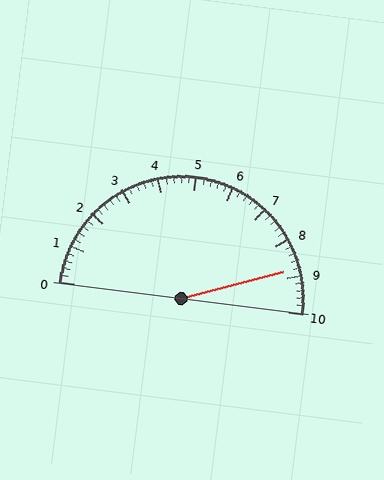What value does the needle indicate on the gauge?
The needle indicates approximately 8.8.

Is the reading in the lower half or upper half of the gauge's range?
The reading is in the upper half of the range (0 to 10).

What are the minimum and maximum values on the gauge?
The gauge ranges from 0 to 10.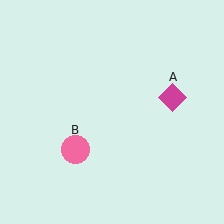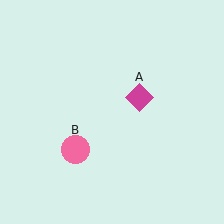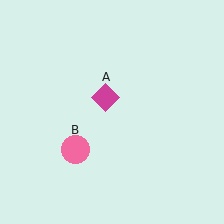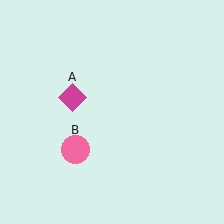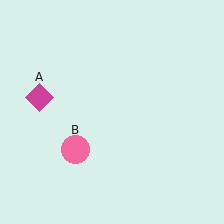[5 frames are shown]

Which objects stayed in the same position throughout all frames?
Pink circle (object B) remained stationary.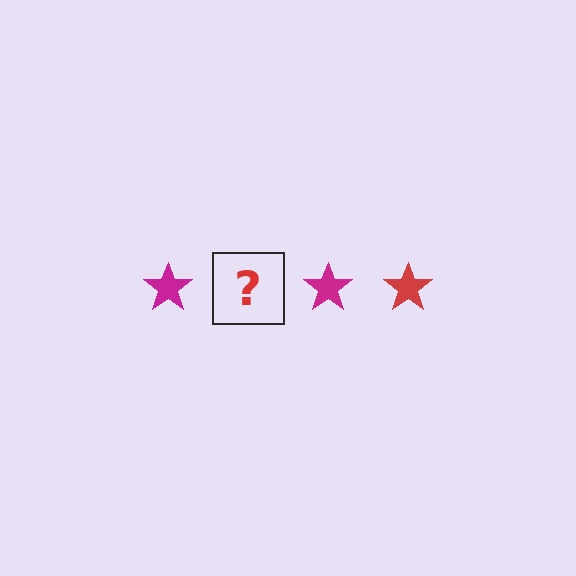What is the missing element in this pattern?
The missing element is a red star.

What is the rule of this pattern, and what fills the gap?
The rule is that the pattern cycles through magenta, red stars. The gap should be filled with a red star.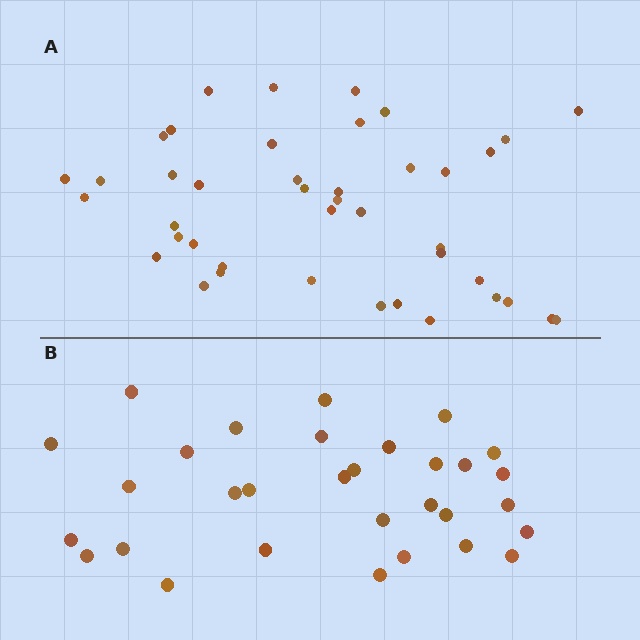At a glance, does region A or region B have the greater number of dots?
Region A (the top region) has more dots.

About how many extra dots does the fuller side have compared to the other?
Region A has roughly 12 or so more dots than region B.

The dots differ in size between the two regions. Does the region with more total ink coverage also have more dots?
No. Region B has more total ink coverage because its dots are larger, but region A actually contains more individual dots. Total area can be misleading — the number of items is what matters here.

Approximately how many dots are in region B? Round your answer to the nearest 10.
About 30 dots. (The exact count is 31, which rounds to 30.)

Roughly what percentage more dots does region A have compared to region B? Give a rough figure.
About 35% more.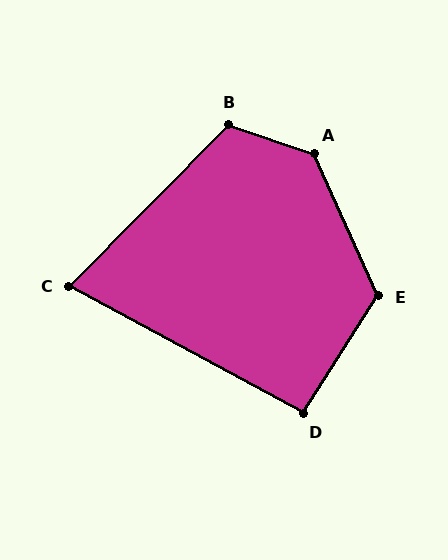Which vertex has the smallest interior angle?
C, at approximately 74 degrees.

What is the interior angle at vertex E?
Approximately 123 degrees (obtuse).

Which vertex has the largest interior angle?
A, at approximately 133 degrees.